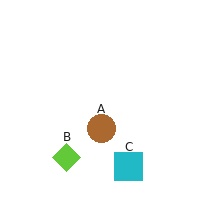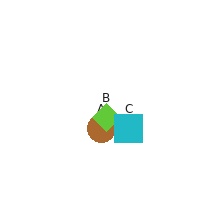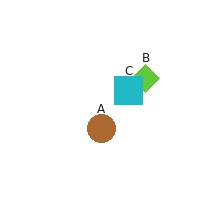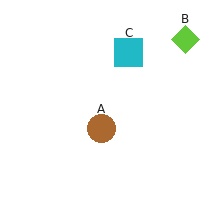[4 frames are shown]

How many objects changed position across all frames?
2 objects changed position: lime diamond (object B), cyan square (object C).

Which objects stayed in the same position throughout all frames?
Brown circle (object A) remained stationary.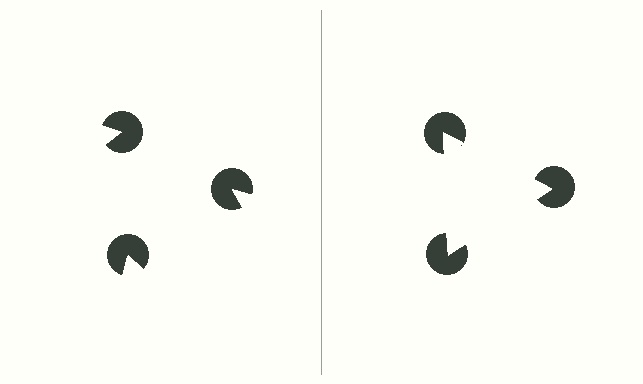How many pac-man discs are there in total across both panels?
6 — 3 on each side.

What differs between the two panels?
The pac-man discs are positioned identically on both sides; only the wedge orientations differ. On the right they align to a triangle; on the left they are misaligned.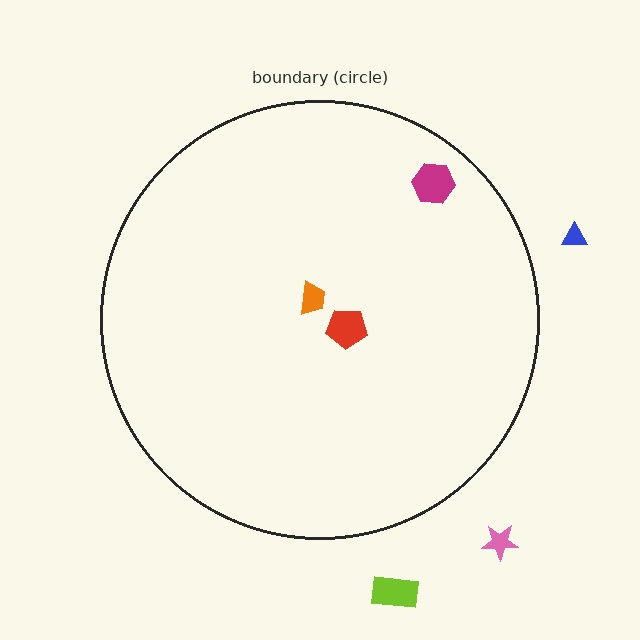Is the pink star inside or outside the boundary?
Outside.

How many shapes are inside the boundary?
3 inside, 3 outside.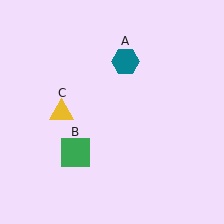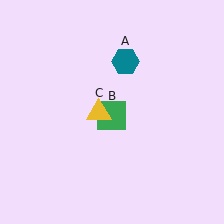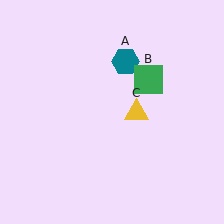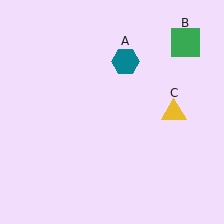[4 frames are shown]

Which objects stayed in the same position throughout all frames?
Teal hexagon (object A) remained stationary.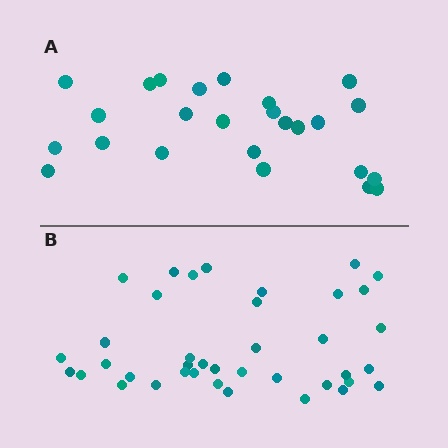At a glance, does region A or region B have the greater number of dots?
Region B (the bottom region) has more dots.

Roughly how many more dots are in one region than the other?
Region B has approximately 15 more dots than region A.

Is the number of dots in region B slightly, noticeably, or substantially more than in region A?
Region B has substantially more. The ratio is roughly 1.6 to 1.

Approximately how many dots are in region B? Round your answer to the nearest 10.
About 40 dots. (The exact count is 39, which rounds to 40.)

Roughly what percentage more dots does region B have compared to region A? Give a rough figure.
About 55% more.